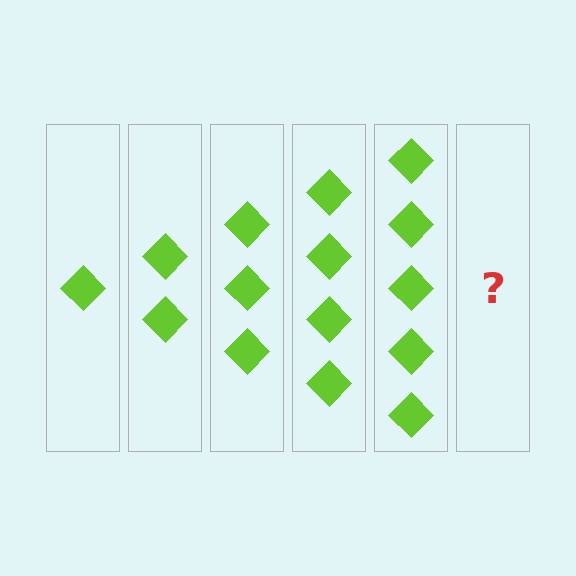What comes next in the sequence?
The next element should be 6 diamonds.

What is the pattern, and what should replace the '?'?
The pattern is that each step adds one more diamond. The '?' should be 6 diamonds.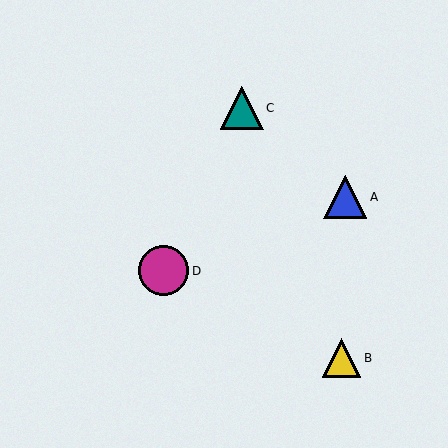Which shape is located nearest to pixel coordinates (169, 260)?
The magenta circle (labeled D) at (164, 271) is nearest to that location.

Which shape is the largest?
The magenta circle (labeled D) is the largest.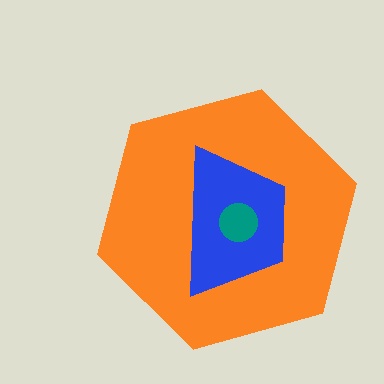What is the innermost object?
The teal circle.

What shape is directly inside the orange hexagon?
The blue trapezoid.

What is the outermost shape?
The orange hexagon.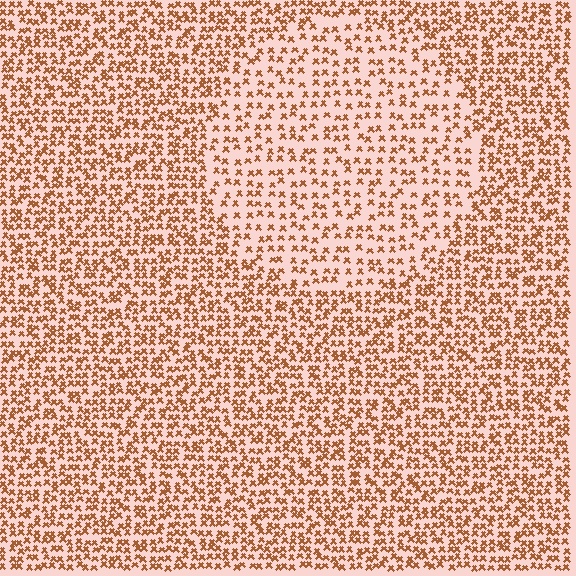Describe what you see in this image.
The image contains small brown elements arranged at two different densities. A circle-shaped region is visible where the elements are less densely packed than the surrounding area.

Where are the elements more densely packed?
The elements are more densely packed outside the circle boundary.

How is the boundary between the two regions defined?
The boundary is defined by a change in element density (approximately 1.8x ratio). All elements are the same color, size, and shape.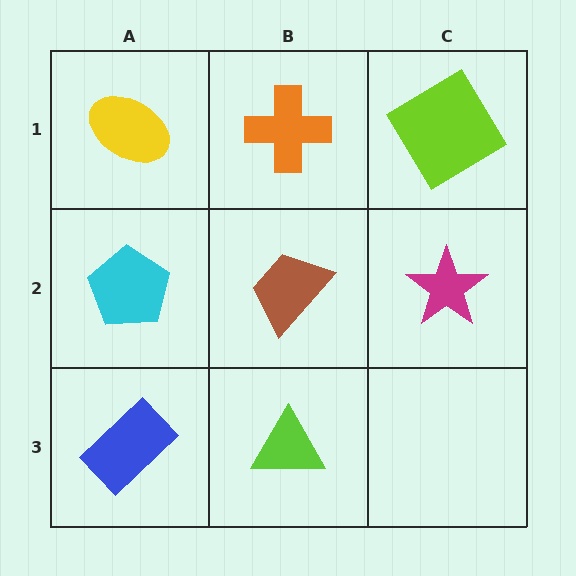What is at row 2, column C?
A magenta star.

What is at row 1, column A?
A yellow ellipse.